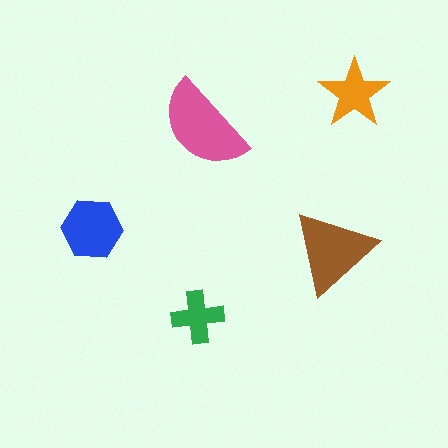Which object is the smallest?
The green cross.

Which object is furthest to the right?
The orange star is rightmost.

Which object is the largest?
The pink semicircle.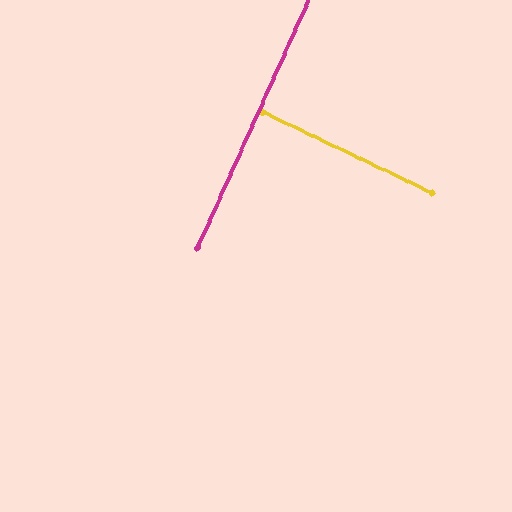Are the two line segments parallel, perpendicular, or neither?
Perpendicular — they meet at approximately 89°.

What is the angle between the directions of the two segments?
Approximately 89 degrees.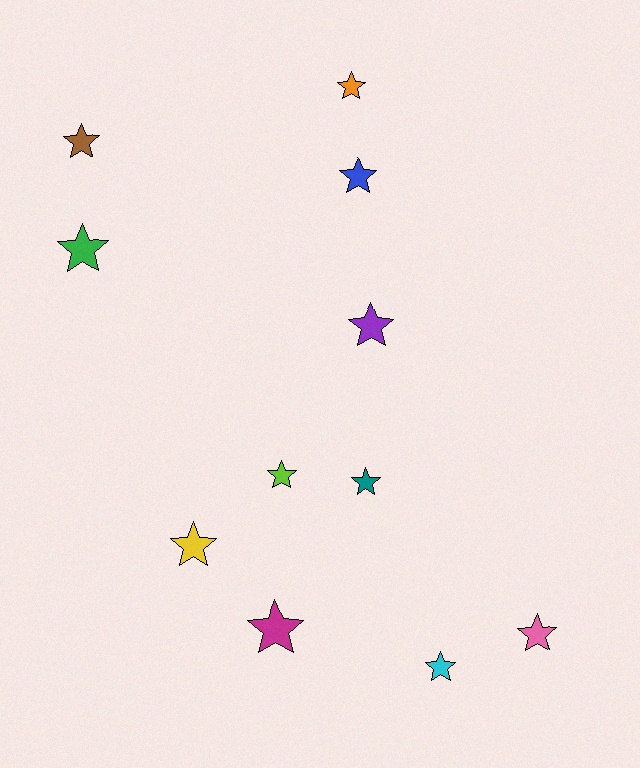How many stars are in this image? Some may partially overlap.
There are 11 stars.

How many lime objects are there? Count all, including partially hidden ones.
There is 1 lime object.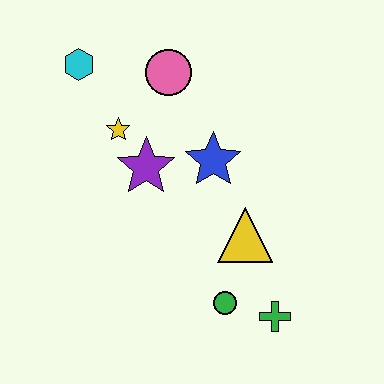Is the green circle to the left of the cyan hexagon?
No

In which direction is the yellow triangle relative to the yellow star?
The yellow triangle is to the right of the yellow star.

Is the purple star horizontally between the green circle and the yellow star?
Yes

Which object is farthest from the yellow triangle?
The cyan hexagon is farthest from the yellow triangle.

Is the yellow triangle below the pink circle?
Yes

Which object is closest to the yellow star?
The purple star is closest to the yellow star.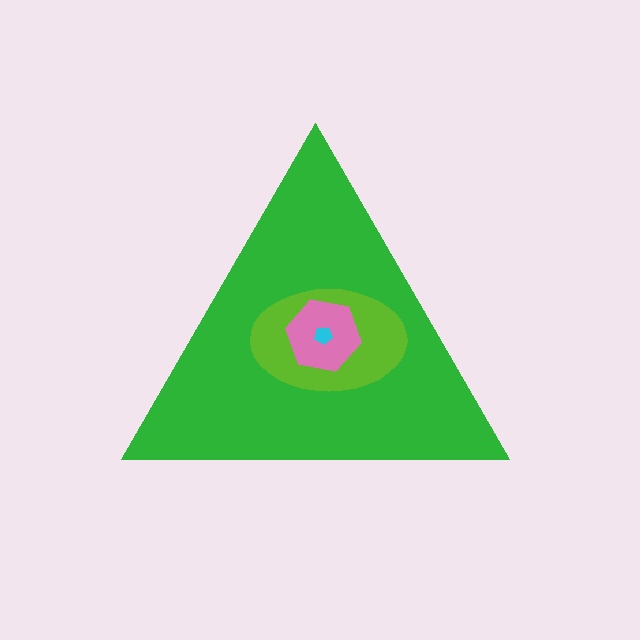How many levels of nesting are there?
4.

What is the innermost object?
The cyan pentagon.